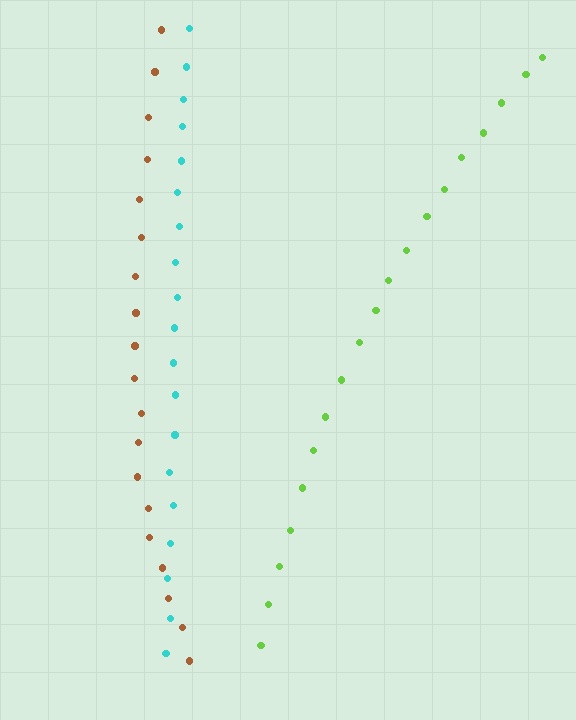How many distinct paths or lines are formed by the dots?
There are 3 distinct paths.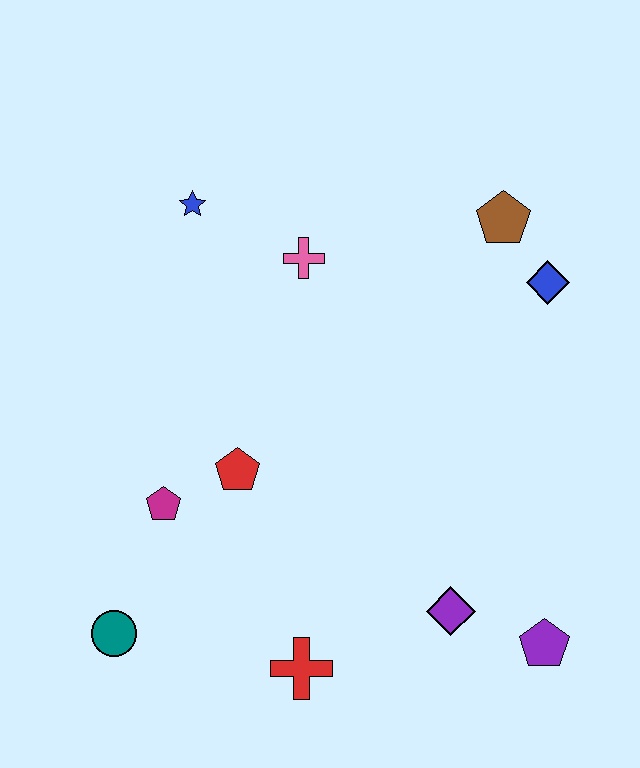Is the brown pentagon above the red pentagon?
Yes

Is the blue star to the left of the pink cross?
Yes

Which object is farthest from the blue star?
The purple pentagon is farthest from the blue star.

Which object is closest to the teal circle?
The magenta pentagon is closest to the teal circle.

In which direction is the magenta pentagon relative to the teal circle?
The magenta pentagon is above the teal circle.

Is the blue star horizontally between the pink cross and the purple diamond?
No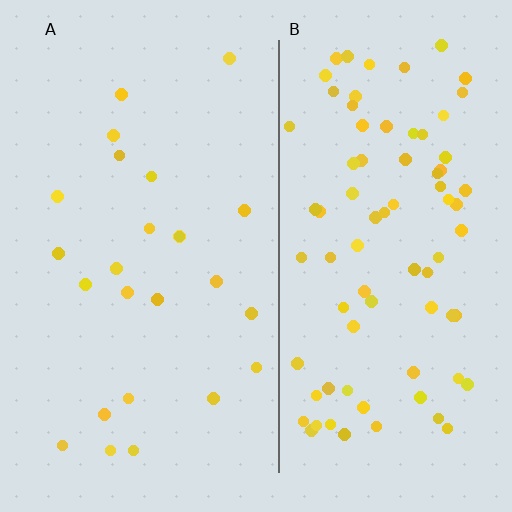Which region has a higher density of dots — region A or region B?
B (the right).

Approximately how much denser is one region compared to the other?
Approximately 3.3× — region B over region A.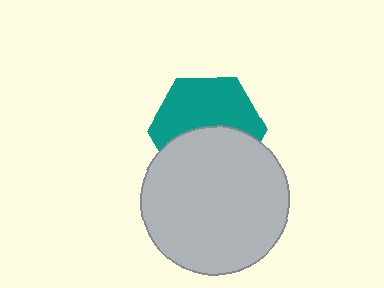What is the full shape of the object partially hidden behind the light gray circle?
The partially hidden object is a teal hexagon.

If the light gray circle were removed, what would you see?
You would see the complete teal hexagon.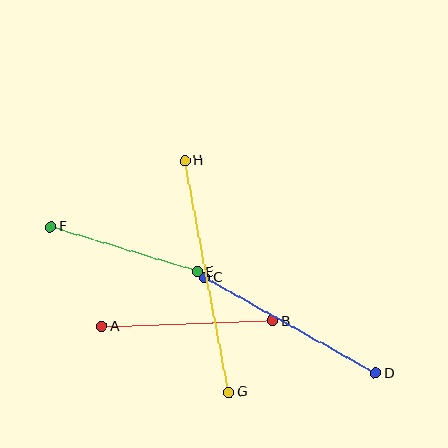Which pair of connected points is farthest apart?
Points G and H are farthest apart.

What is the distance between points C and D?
The distance is approximately 196 pixels.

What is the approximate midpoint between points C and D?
The midpoint is at approximately (290, 325) pixels.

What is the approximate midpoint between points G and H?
The midpoint is at approximately (207, 276) pixels.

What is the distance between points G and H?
The distance is approximately 235 pixels.